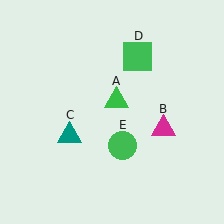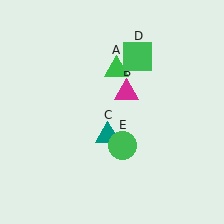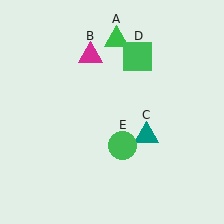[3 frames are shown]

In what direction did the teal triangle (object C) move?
The teal triangle (object C) moved right.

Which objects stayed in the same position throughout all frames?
Green square (object D) and green circle (object E) remained stationary.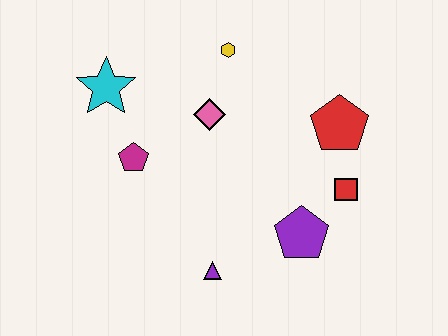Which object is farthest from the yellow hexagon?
The purple triangle is farthest from the yellow hexagon.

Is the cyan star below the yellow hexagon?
Yes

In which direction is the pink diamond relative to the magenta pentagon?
The pink diamond is to the right of the magenta pentagon.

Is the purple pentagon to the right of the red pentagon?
No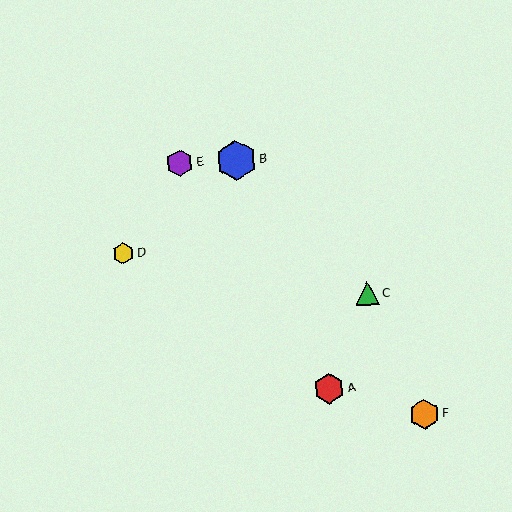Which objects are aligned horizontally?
Objects B, E are aligned horizontally.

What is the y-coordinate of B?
Object B is at y≈160.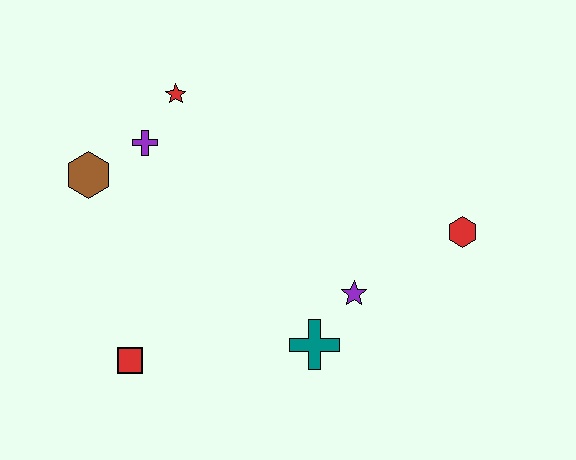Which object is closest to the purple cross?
The red star is closest to the purple cross.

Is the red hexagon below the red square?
No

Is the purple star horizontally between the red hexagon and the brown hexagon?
Yes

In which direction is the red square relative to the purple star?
The red square is to the left of the purple star.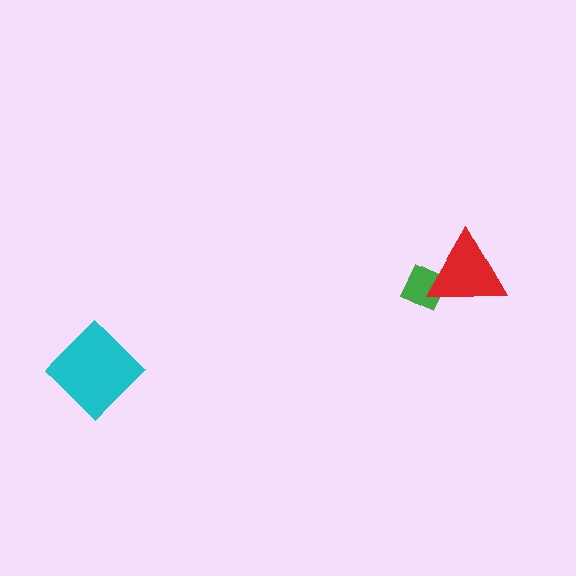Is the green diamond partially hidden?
Yes, it is partially covered by another shape.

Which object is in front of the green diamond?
The red triangle is in front of the green diamond.